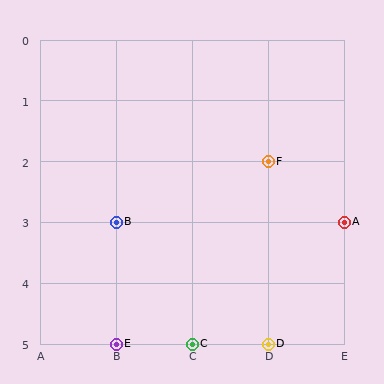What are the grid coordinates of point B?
Point B is at grid coordinates (B, 3).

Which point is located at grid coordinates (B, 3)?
Point B is at (B, 3).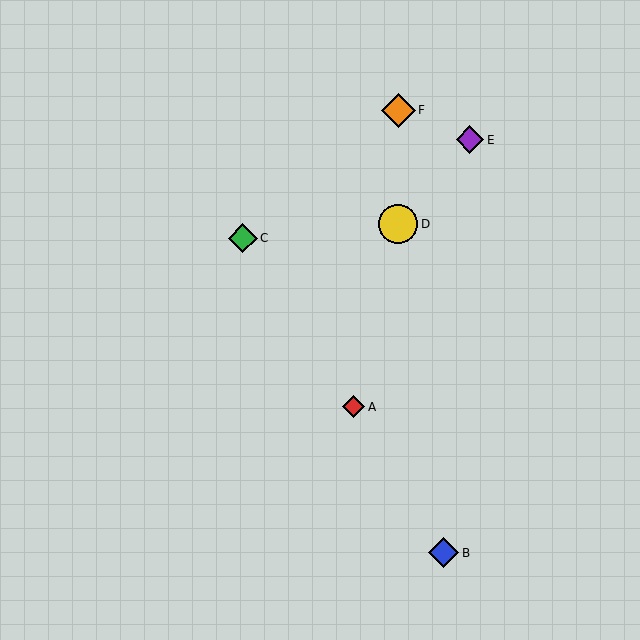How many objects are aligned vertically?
2 objects (D, F) are aligned vertically.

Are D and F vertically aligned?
Yes, both are at x≈398.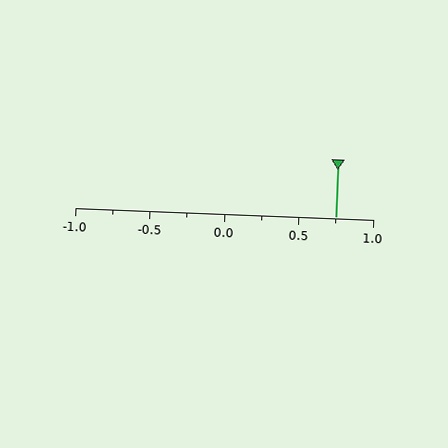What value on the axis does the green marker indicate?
The marker indicates approximately 0.75.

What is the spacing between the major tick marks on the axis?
The major ticks are spaced 0.5 apart.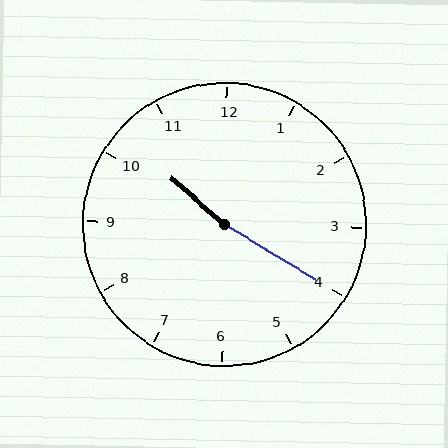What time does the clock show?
10:20.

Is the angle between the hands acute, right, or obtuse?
It is obtuse.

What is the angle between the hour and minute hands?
Approximately 170 degrees.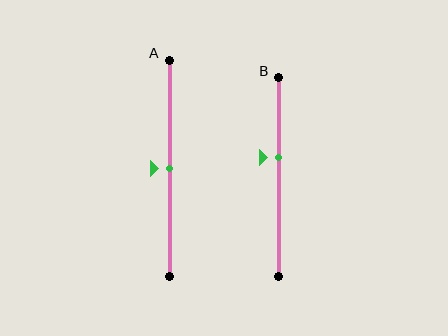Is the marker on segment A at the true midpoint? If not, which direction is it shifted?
Yes, the marker on segment A is at the true midpoint.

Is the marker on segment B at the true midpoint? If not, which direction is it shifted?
No, the marker on segment B is shifted upward by about 10% of the segment length.